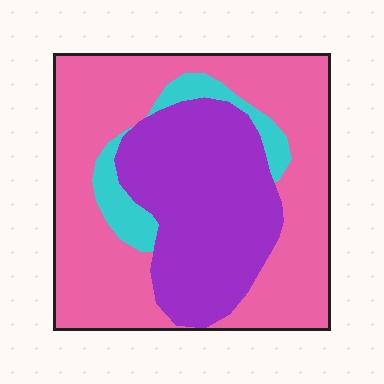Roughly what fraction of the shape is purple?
Purple takes up between a third and a half of the shape.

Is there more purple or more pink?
Pink.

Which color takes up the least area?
Cyan, at roughly 10%.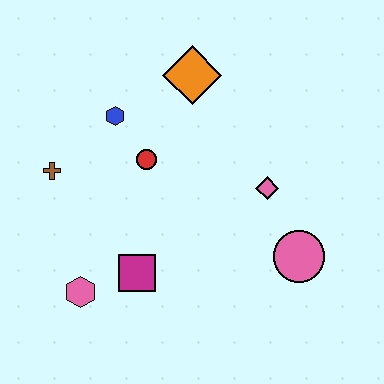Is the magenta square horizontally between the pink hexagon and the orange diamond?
Yes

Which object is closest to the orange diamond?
The blue hexagon is closest to the orange diamond.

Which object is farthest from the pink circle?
The brown cross is farthest from the pink circle.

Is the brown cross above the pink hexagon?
Yes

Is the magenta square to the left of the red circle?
Yes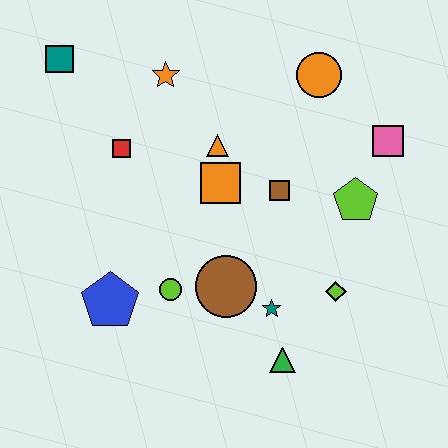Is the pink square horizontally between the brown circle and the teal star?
No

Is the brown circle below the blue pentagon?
No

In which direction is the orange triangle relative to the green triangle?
The orange triangle is above the green triangle.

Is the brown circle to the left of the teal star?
Yes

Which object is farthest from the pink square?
The teal square is farthest from the pink square.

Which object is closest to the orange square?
The orange triangle is closest to the orange square.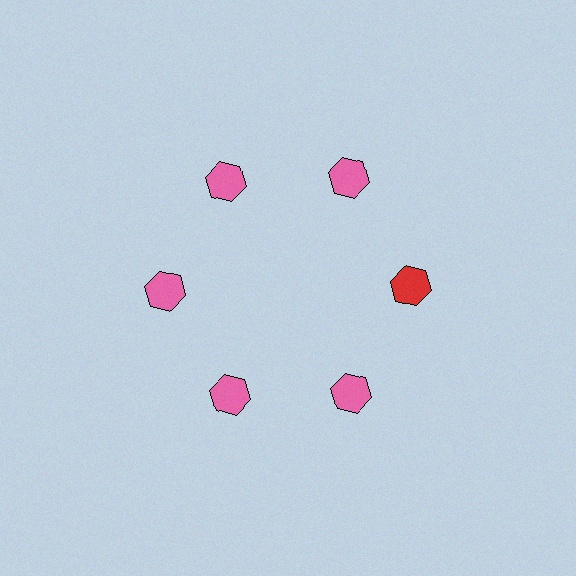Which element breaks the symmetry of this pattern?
The red hexagon at roughly the 3 o'clock position breaks the symmetry. All other shapes are pink hexagons.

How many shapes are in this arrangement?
There are 6 shapes arranged in a ring pattern.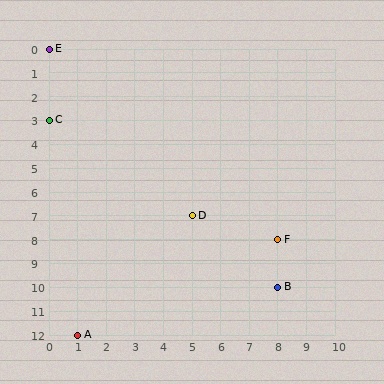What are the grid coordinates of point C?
Point C is at grid coordinates (0, 3).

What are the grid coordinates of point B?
Point B is at grid coordinates (8, 10).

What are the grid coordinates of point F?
Point F is at grid coordinates (8, 8).